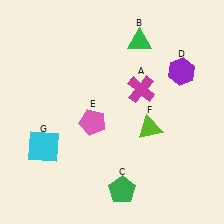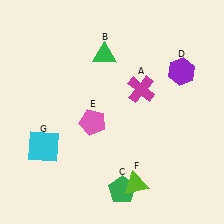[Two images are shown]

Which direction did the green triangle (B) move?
The green triangle (B) moved left.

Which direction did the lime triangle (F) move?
The lime triangle (F) moved down.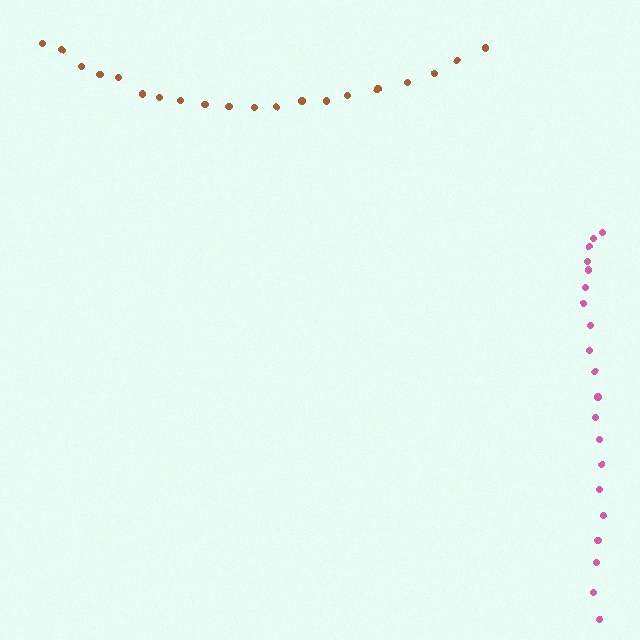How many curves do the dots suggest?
There are 2 distinct paths.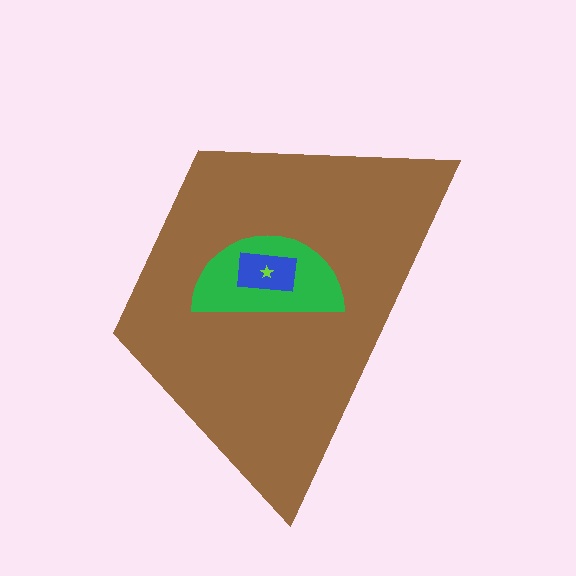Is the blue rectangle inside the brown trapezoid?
Yes.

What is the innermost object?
The lime star.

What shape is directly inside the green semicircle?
The blue rectangle.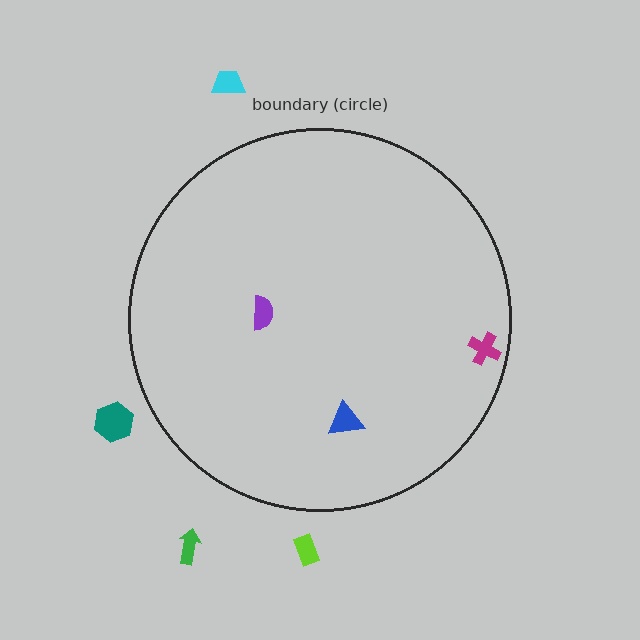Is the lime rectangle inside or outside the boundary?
Outside.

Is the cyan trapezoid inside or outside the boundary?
Outside.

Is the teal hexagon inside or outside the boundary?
Outside.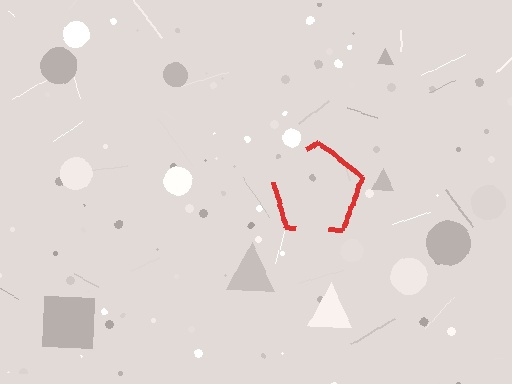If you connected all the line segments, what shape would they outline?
They would outline a pentagon.